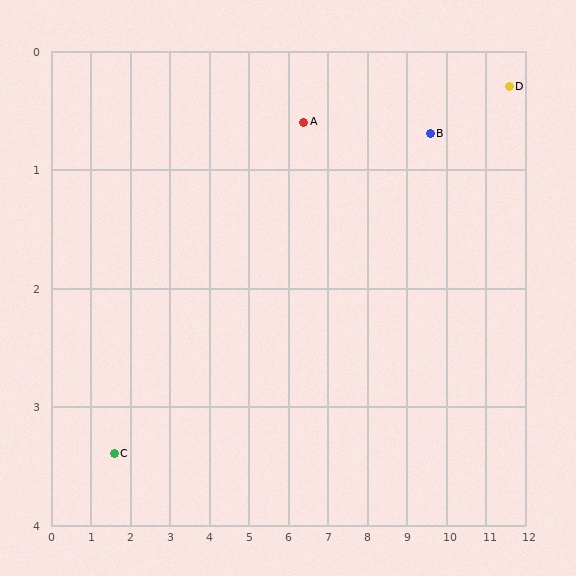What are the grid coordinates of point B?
Point B is at approximately (9.6, 0.7).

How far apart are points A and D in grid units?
Points A and D are about 5.2 grid units apart.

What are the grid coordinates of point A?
Point A is at approximately (6.4, 0.6).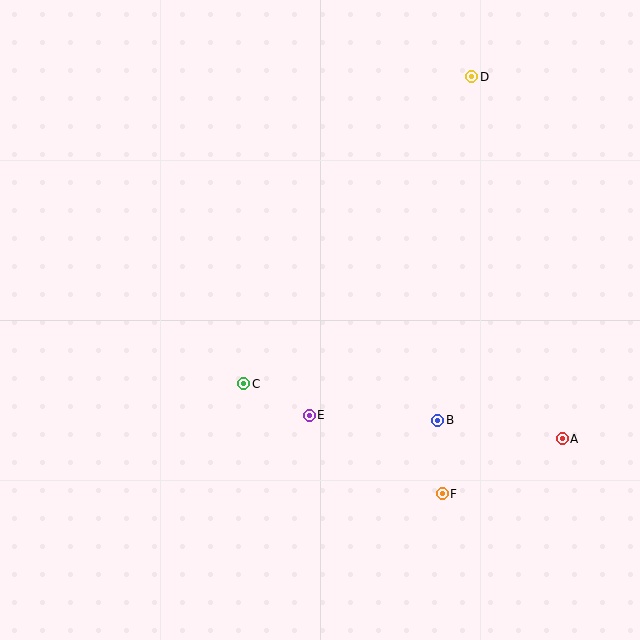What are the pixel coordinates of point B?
Point B is at (438, 420).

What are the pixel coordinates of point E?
Point E is at (309, 415).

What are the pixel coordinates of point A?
Point A is at (562, 439).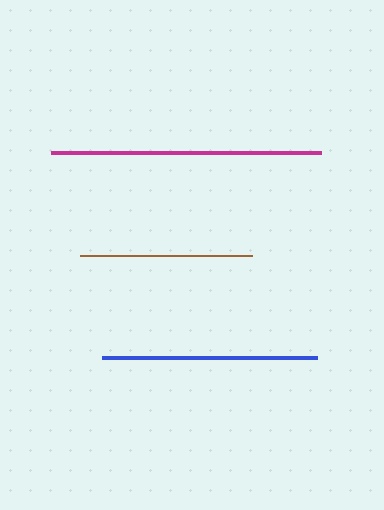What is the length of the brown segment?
The brown segment is approximately 172 pixels long.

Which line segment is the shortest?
The brown line is the shortest at approximately 172 pixels.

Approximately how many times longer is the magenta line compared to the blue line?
The magenta line is approximately 1.3 times the length of the blue line.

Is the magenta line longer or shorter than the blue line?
The magenta line is longer than the blue line.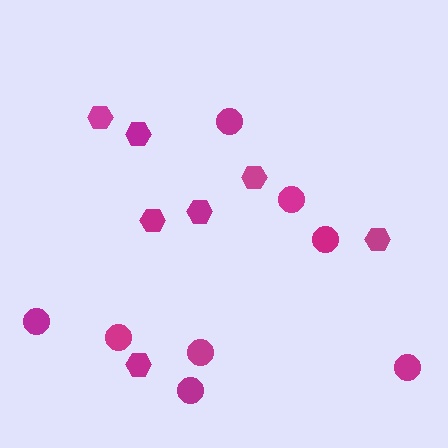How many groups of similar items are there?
There are 2 groups: one group of circles (8) and one group of hexagons (7).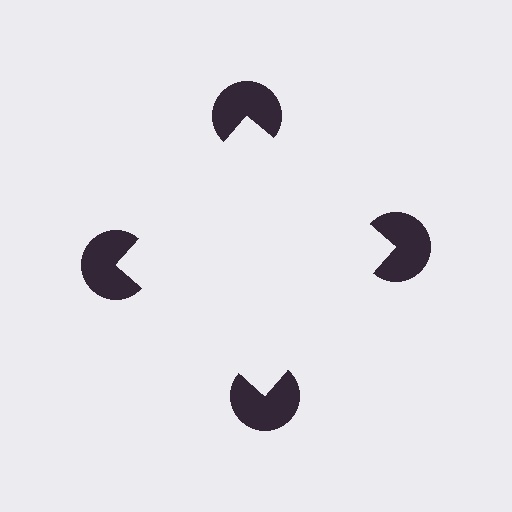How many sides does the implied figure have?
4 sides.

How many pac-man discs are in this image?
There are 4 — one at each vertex of the illusory square.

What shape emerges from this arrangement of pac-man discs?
An illusory square — its edges are inferred from the aligned wedge cuts in the pac-man discs, not physically drawn.